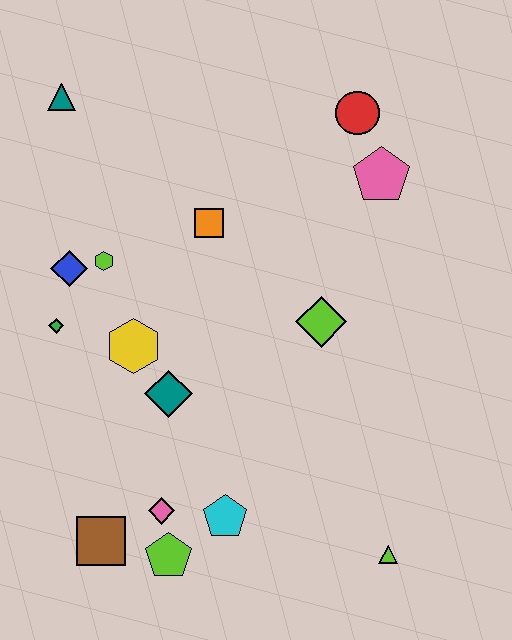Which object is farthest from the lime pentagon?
The red circle is farthest from the lime pentagon.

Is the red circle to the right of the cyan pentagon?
Yes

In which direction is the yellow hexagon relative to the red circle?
The yellow hexagon is below the red circle.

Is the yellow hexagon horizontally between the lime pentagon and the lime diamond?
No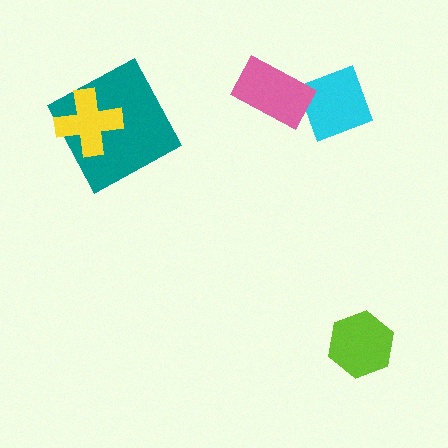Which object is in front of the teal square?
The yellow cross is in front of the teal square.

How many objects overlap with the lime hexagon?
0 objects overlap with the lime hexagon.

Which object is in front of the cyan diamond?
The pink rectangle is in front of the cyan diamond.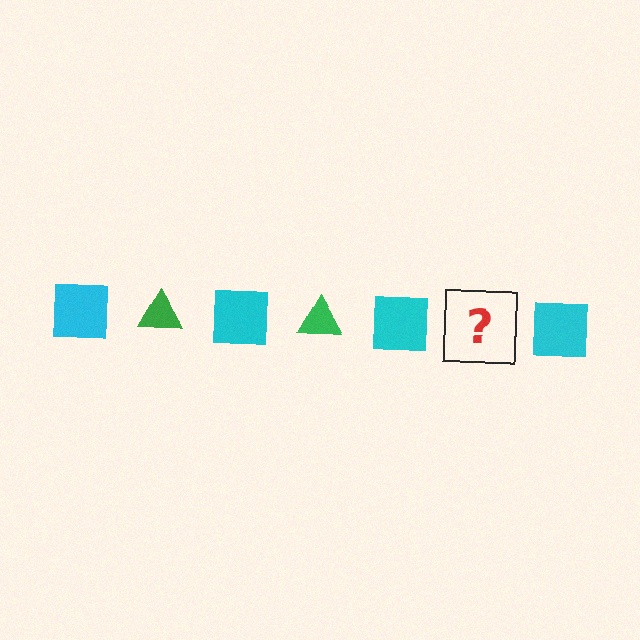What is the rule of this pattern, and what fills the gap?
The rule is that the pattern alternates between cyan square and green triangle. The gap should be filled with a green triangle.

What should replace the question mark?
The question mark should be replaced with a green triangle.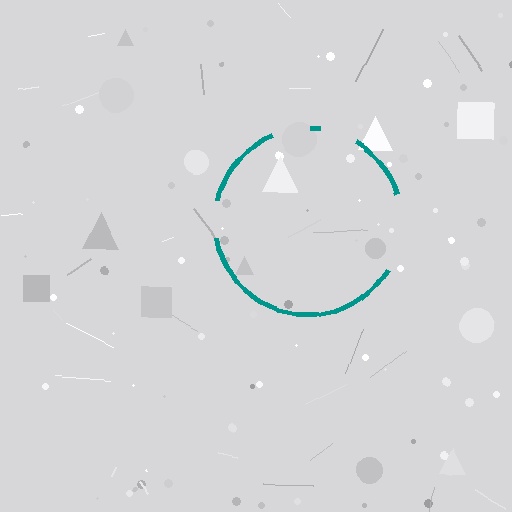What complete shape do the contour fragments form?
The contour fragments form a circle.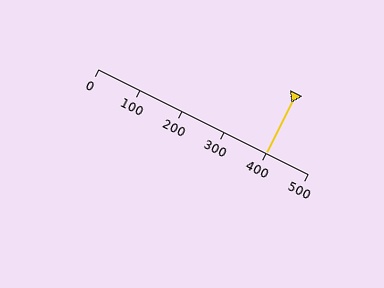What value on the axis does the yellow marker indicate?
The marker indicates approximately 400.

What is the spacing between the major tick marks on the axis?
The major ticks are spaced 100 apart.